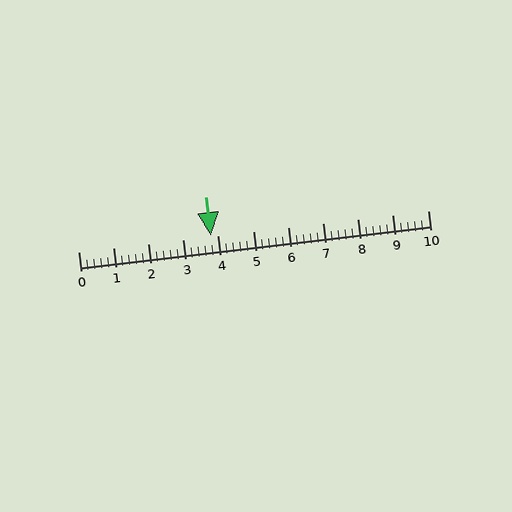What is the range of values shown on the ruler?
The ruler shows values from 0 to 10.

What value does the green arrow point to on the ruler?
The green arrow points to approximately 3.8.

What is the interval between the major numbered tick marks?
The major tick marks are spaced 1 units apart.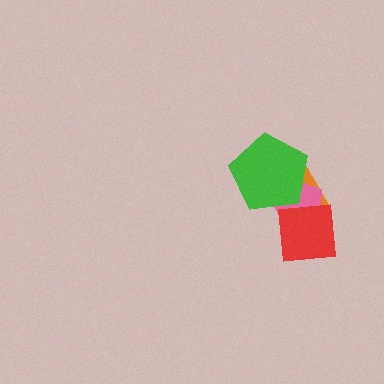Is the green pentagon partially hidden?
No, no other shape covers it.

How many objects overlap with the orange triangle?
3 objects overlap with the orange triangle.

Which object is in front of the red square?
The green pentagon is in front of the red square.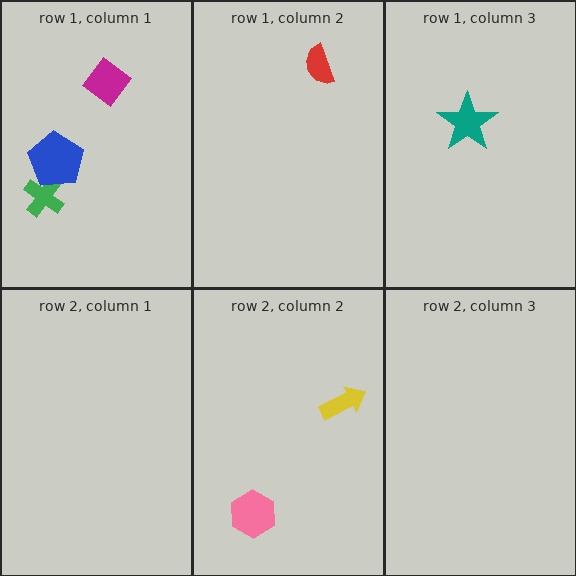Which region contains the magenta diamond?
The row 1, column 1 region.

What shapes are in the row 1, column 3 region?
The teal star.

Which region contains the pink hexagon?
The row 2, column 2 region.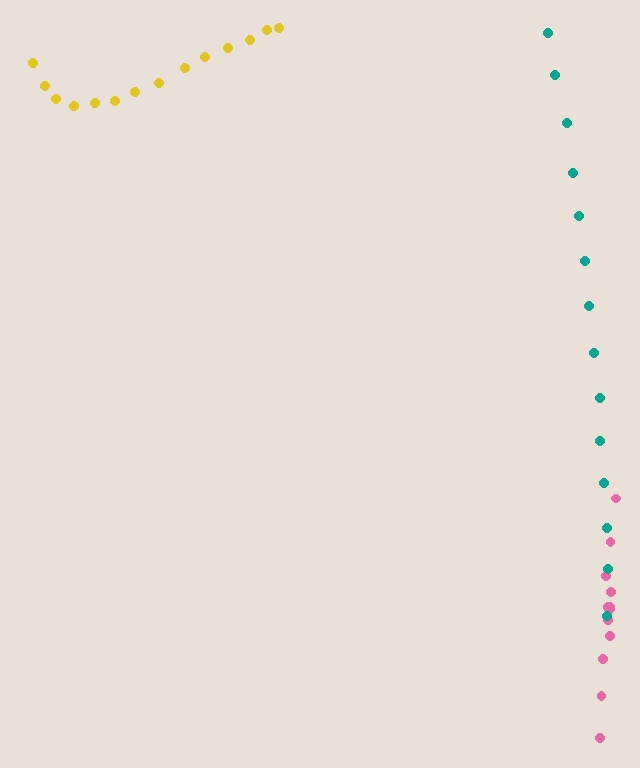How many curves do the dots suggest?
There are 3 distinct paths.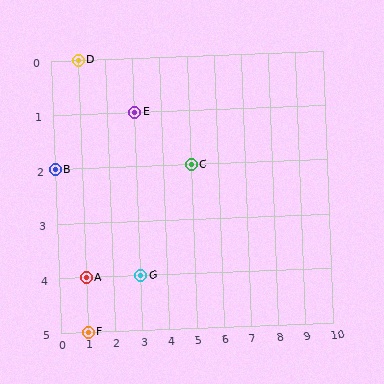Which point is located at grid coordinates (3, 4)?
Point G is at (3, 4).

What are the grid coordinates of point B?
Point B is at grid coordinates (0, 2).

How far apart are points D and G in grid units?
Points D and G are 2 columns and 4 rows apart (about 4.5 grid units diagonally).